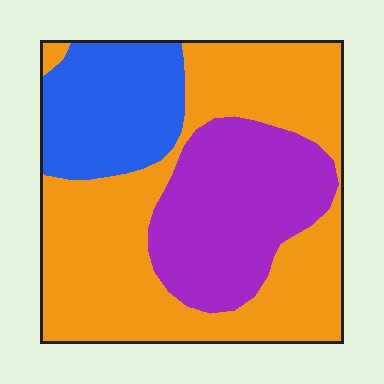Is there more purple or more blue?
Purple.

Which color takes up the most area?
Orange, at roughly 55%.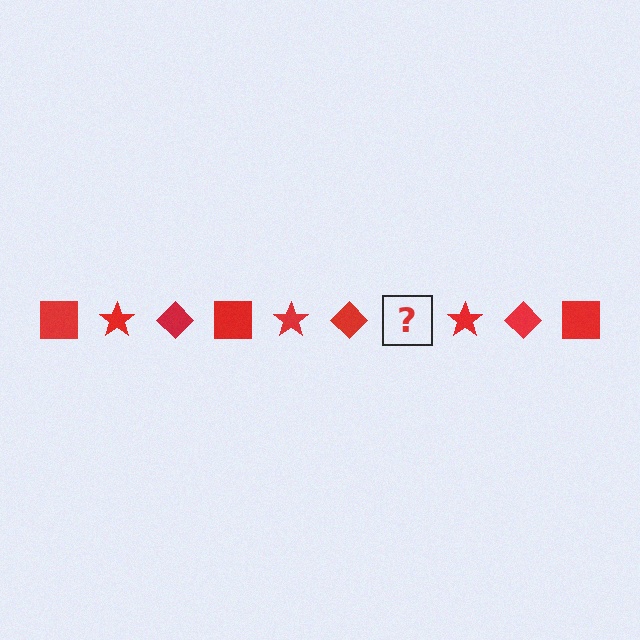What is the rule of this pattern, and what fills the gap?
The rule is that the pattern cycles through square, star, diamond shapes in red. The gap should be filled with a red square.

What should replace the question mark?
The question mark should be replaced with a red square.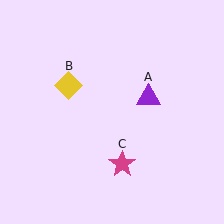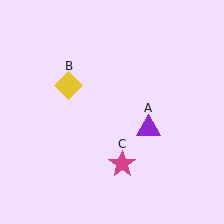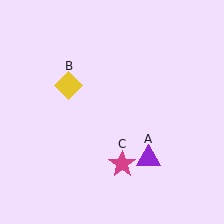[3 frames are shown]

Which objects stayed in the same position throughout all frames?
Yellow diamond (object B) and magenta star (object C) remained stationary.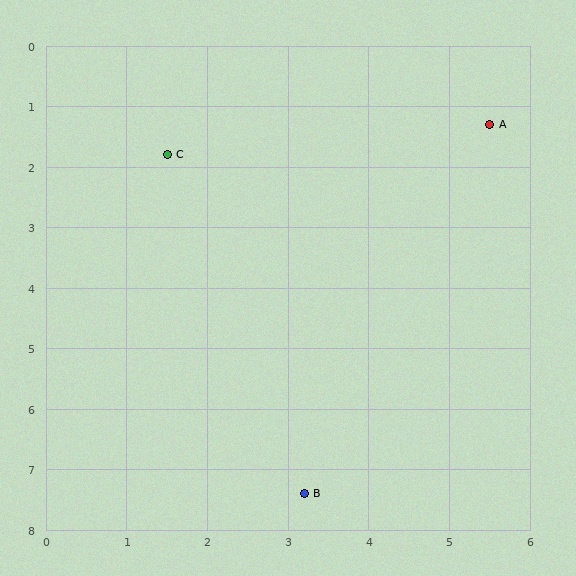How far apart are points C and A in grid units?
Points C and A are about 4.0 grid units apart.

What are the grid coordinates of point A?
Point A is at approximately (5.5, 1.3).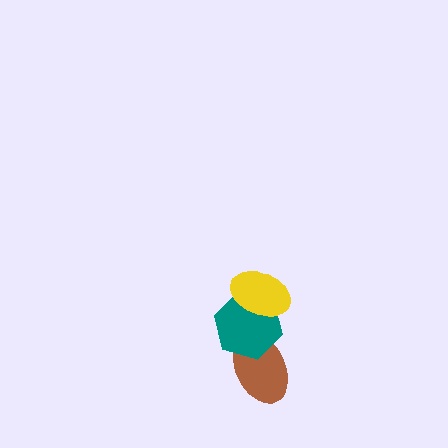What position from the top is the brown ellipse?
The brown ellipse is 3rd from the top.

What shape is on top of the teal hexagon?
The yellow ellipse is on top of the teal hexagon.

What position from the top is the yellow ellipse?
The yellow ellipse is 1st from the top.